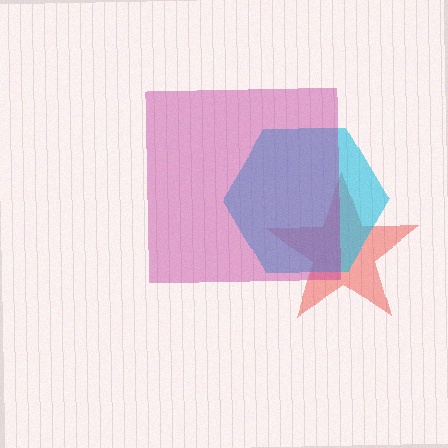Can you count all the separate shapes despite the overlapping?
Yes, there are 3 separate shapes.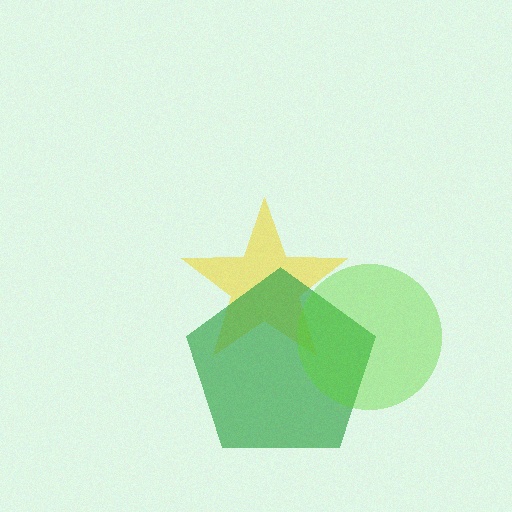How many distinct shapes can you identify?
There are 3 distinct shapes: a yellow star, a green pentagon, a lime circle.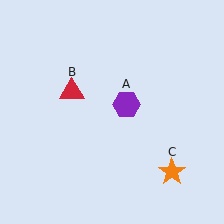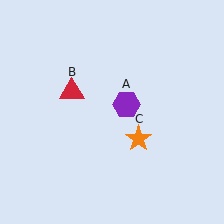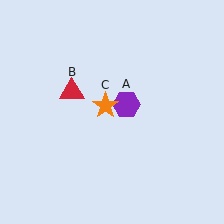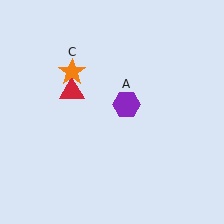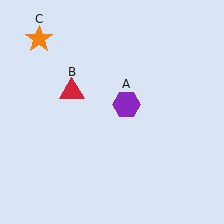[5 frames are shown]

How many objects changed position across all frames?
1 object changed position: orange star (object C).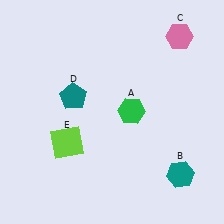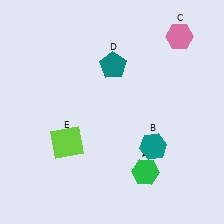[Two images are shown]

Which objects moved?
The objects that moved are: the green hexagon (A), the teal hexagon (B), the teal pentagon (D).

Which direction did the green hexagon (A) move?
The green hexagon (A) moved down.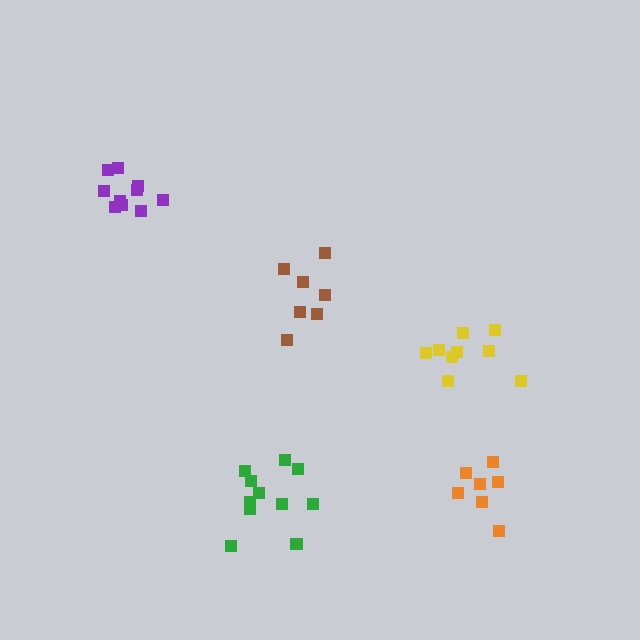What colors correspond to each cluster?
The clusters are colored: yellow, purple, brown, green, orange.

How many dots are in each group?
Group 1: 9 dots, Group 2: 11 dots, Group 3: 7 dots, Group 4: 11 dots, Group 5: 7 dots (45 total).